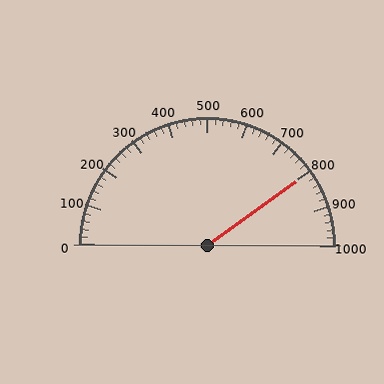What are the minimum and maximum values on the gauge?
The gauge ranges from 0 to 1000.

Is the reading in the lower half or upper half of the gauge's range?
The reading is in the upper half of the range (0 to 1000).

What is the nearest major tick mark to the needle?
The nearest major tick mark is 800.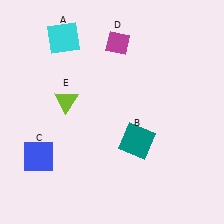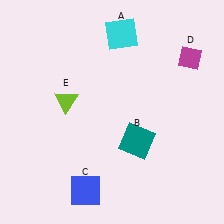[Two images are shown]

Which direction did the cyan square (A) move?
The cyan square (A) moved right.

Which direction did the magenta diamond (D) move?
The magenta diamond (D) moved right.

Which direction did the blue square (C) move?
The blue square (C) moved right.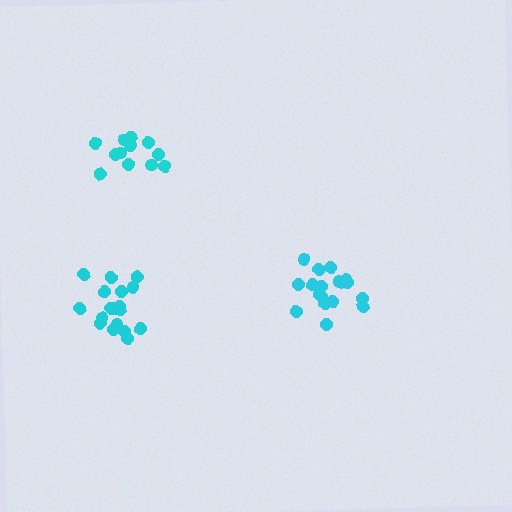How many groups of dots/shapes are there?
There are 3 groups.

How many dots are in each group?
Group 1: 12 dots, Group 2: 18 dots, Group 3: 18 dots (48 total).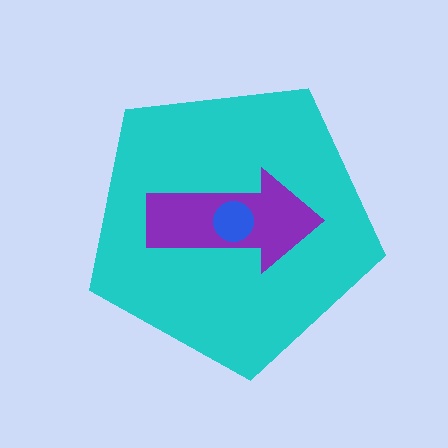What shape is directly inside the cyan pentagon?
The purple arrow.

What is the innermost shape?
The blue circle.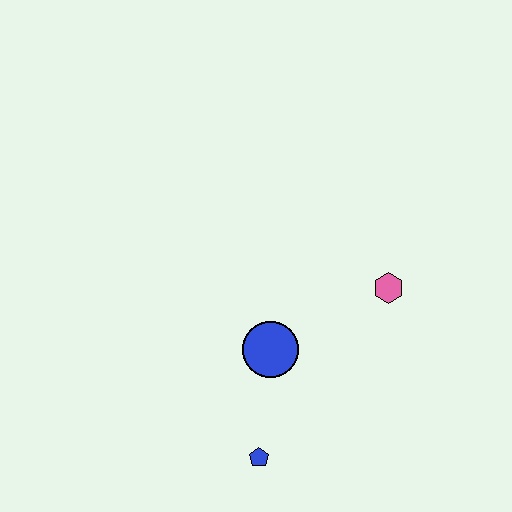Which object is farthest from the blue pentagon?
The pink hexagon is farthest from the blue pentagon.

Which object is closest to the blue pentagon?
The blue circle is closest to the blue pentagon.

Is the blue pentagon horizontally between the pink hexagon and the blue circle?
No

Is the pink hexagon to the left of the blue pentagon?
No